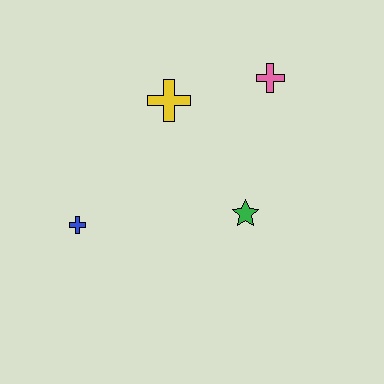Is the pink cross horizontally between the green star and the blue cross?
No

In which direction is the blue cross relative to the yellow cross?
The blue cross is below the yellow cross.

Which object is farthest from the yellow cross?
The blue cross is farthest from the yellow cross.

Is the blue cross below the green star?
Yes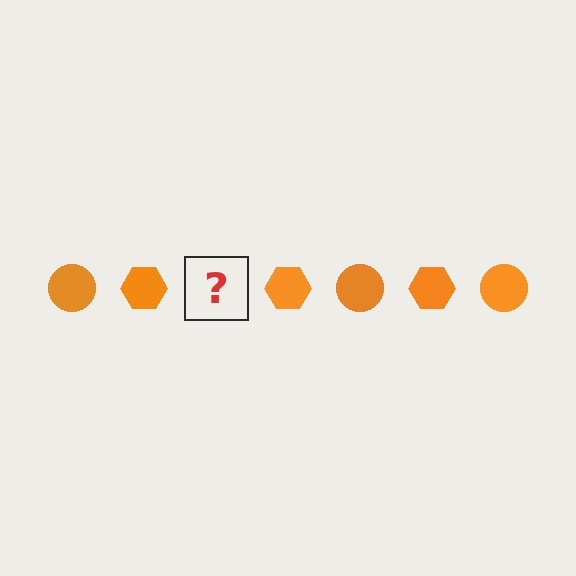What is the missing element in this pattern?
The missing element is an orange circle.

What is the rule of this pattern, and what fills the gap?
The rule is that the pattern cycles through circle, hexagon shapes in orange. The gap should be filled with an orange circle.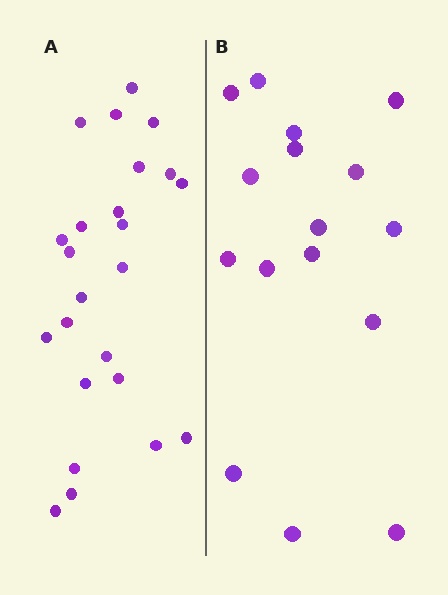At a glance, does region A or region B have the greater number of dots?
Region A (the left region) has more dots.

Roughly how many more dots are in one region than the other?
Region A has roughly 8 or so more dots than region B.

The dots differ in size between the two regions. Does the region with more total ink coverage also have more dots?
No. Region B has more total ink coverage because its dots are larger, but region A actually contains more individual dots. Total area can be misleading — the number of items is what matters here.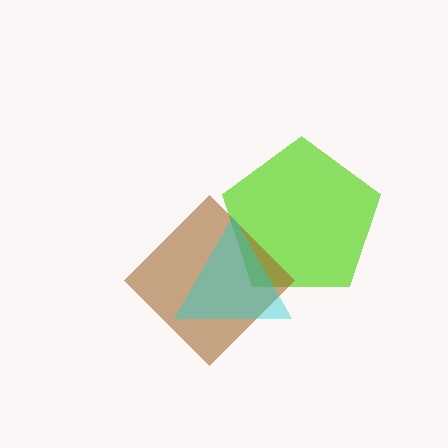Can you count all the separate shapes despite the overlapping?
Yes, there are 3 separate shapes.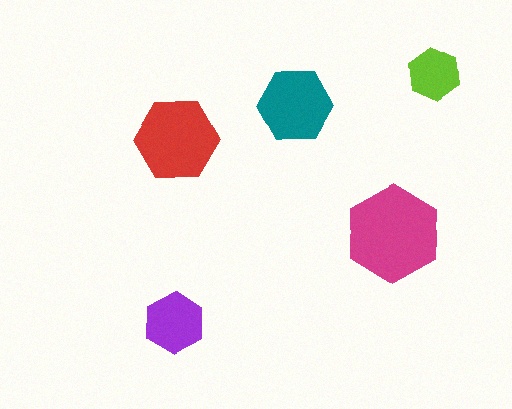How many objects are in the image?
There are 5 objects in the image.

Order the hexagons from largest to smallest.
the magenta one, the red one, the teal one, the purple one, the lime one.